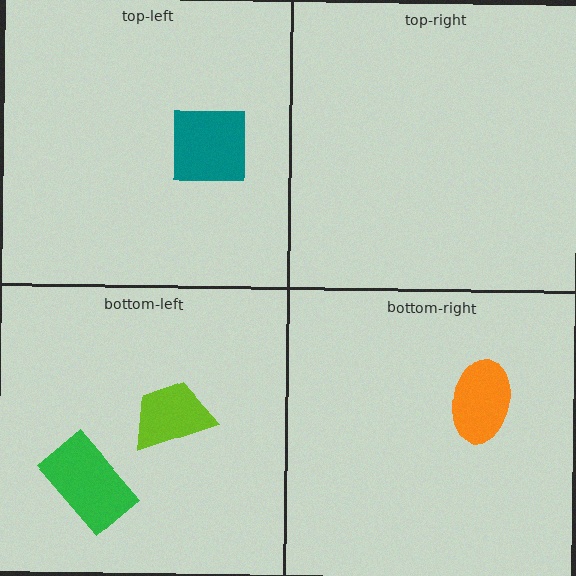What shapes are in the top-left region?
The teal square.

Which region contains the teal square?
The top-left region.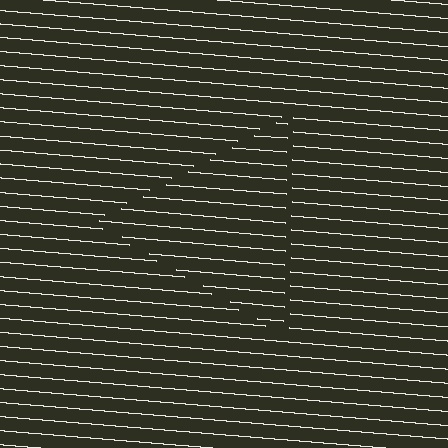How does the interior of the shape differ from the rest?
The interior of the shape contains the same grating, shifted by half a period — the contour is defined by the phase discontinuity where line-ends from the inner and outer gratings abut.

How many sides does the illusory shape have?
3 sides — the line-ends trace a triangle.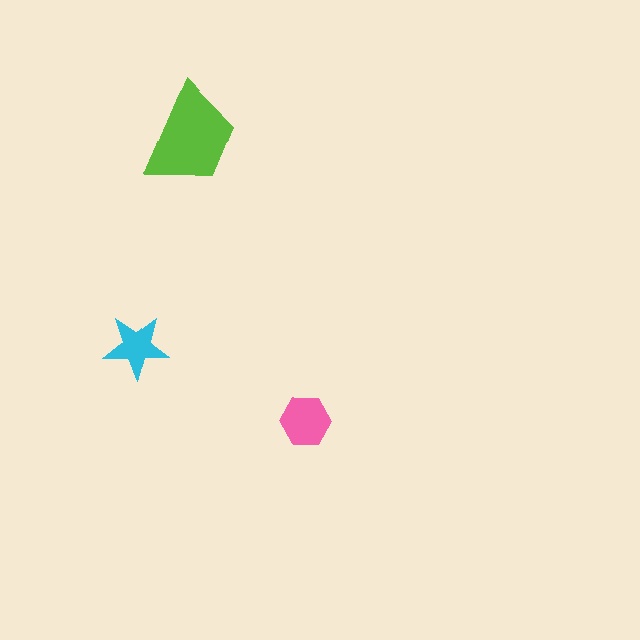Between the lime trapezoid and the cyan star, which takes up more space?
The lime trapezoid.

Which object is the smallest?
The cyan star.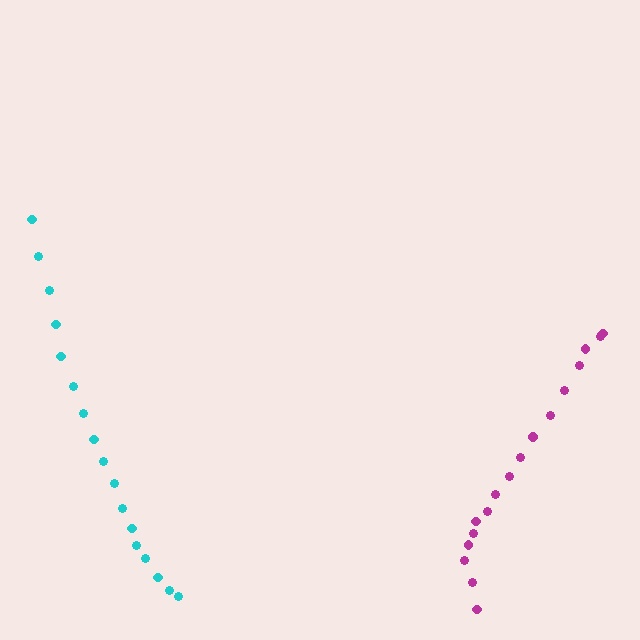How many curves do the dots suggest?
There are 2 distinct paths.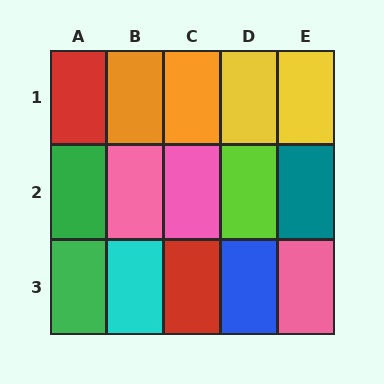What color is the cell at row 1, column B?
Orange.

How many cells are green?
2 cells are green.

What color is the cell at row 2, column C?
Pink.